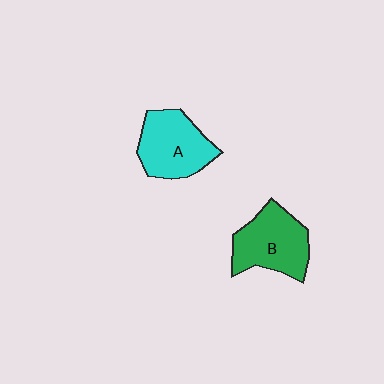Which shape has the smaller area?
Shape A (cyan).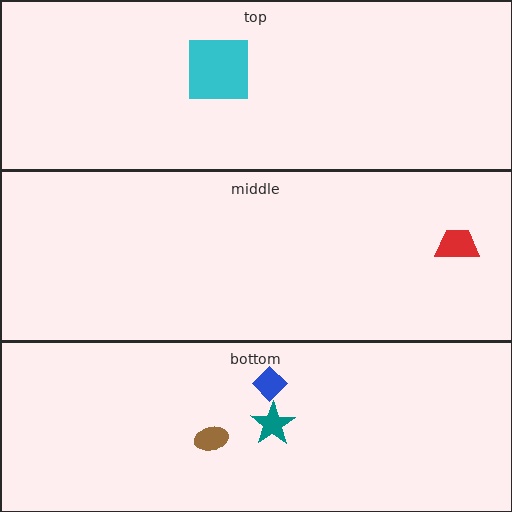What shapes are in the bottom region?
The brown ellipse, the teal star, the blue diamond.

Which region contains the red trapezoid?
The middle region.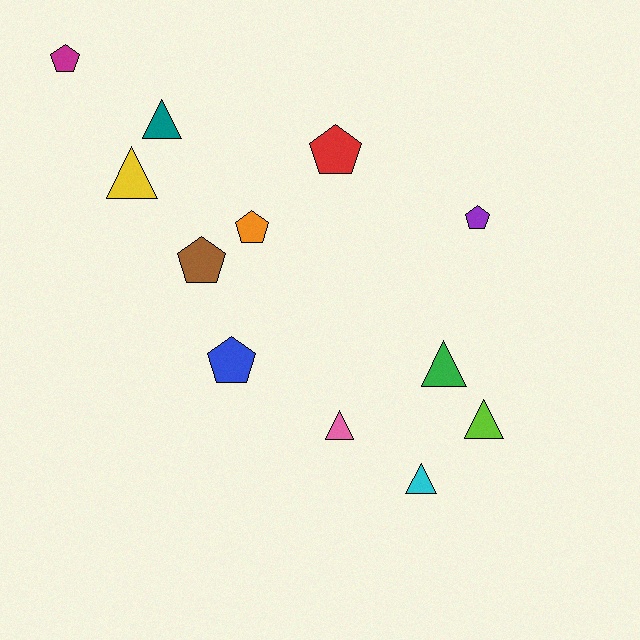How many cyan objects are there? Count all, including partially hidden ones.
There is 1 cyan object.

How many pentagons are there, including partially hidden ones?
There are 6 pentagons.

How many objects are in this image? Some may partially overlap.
There are 12 objects.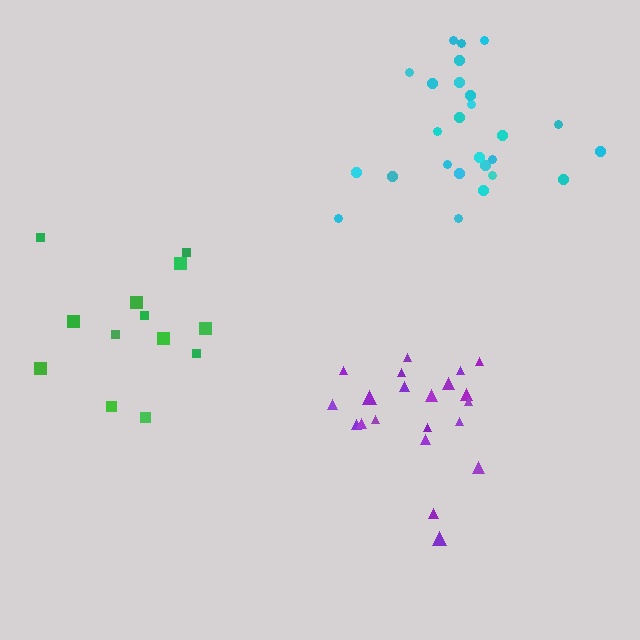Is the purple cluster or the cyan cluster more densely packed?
Purple.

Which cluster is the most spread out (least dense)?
Green.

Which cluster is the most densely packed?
Purple.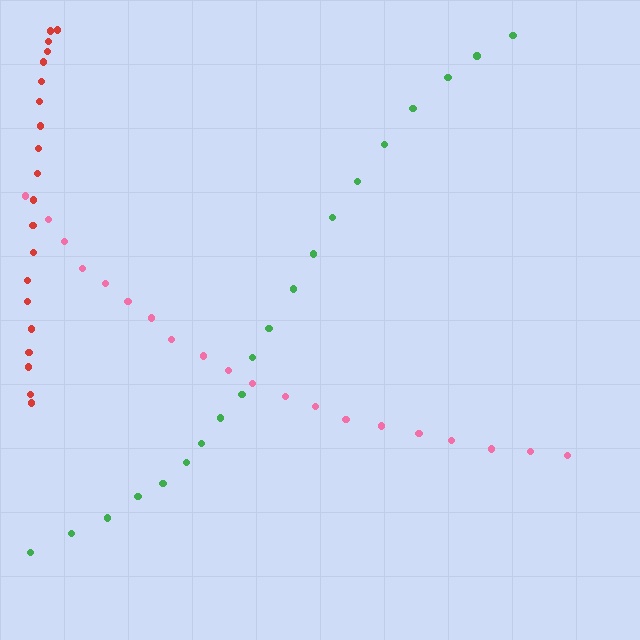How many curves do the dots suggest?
There are 3 distinct paths.